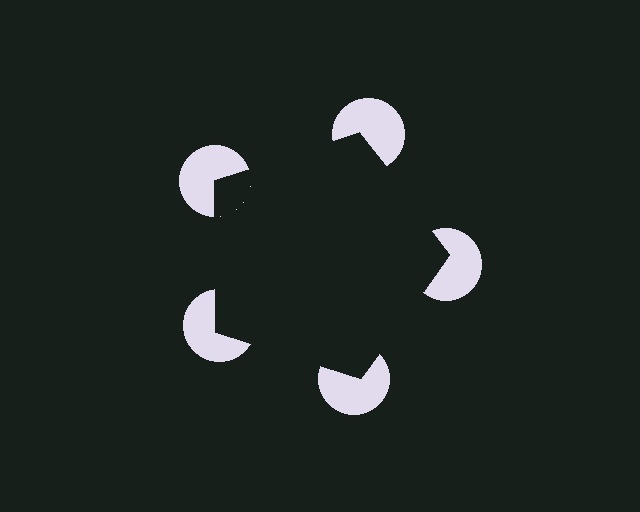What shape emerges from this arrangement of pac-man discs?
An illusory pentagon — its edges are inferred from the aligned wedge cuts in the pac-man discs, not physically drawn.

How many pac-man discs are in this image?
There are 5 — one at each vertex of the illusory pentagon.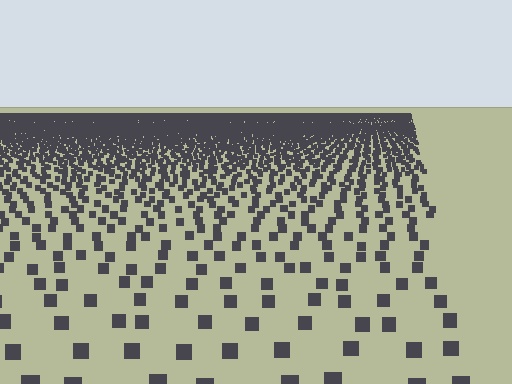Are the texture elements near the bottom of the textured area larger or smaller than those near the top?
Larger. Near the bottom, elements are closer to the viewer and appear at a bigger on-screen size.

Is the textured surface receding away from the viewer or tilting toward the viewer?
The surface is receding away from the viewer. Texture elements get smaller and denser toward the top.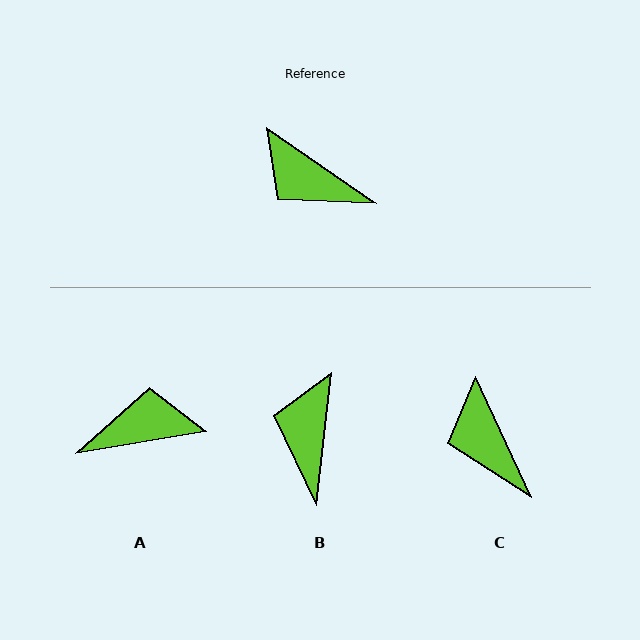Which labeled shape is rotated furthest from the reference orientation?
A, about 136 degrees away.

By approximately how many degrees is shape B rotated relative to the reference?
Approximately 62 degrees clockwise.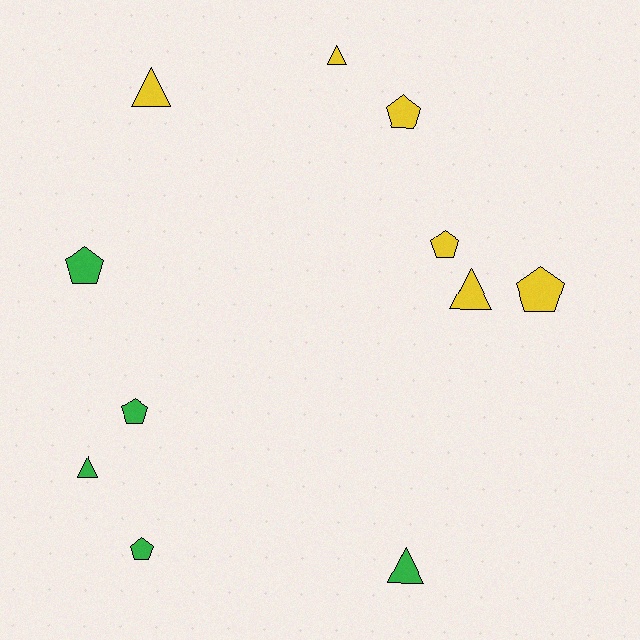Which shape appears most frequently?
Pentagon, with 6 objects.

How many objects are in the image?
There are 11 objects.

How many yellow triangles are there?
There are 3 yellow triangles.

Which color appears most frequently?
Yellow, with 6 objects.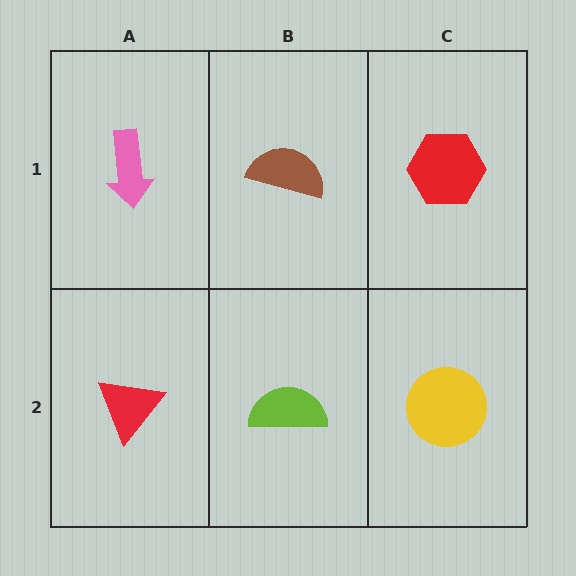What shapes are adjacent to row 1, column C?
A yellow circle (row 2, column C), a brown semicircle (row 1, column B).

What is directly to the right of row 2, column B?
A yellow circle.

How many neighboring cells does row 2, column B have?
3.